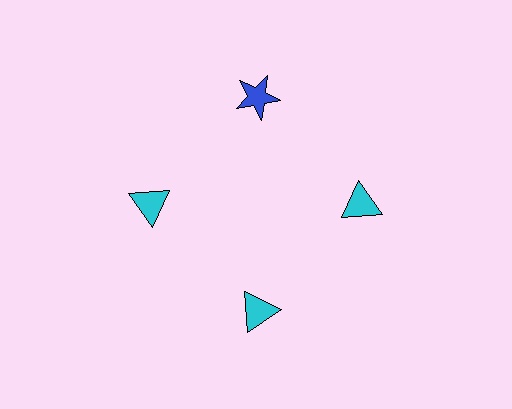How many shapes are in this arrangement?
There are 4 shapes arranged in a ring pattern.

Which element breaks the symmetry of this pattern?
The blue star at roughly the 12 o'clock position breaks the symmetry. All other shapes are cyan triangles.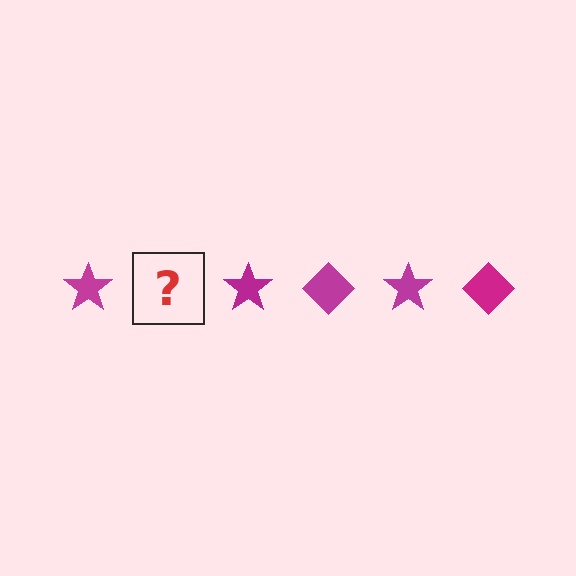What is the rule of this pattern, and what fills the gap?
The rule is that the pattern cycles through star, diamond shapes in magenta. The gap should be filled with a magenta diamond.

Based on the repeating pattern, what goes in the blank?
The blank should be a magenta diamond.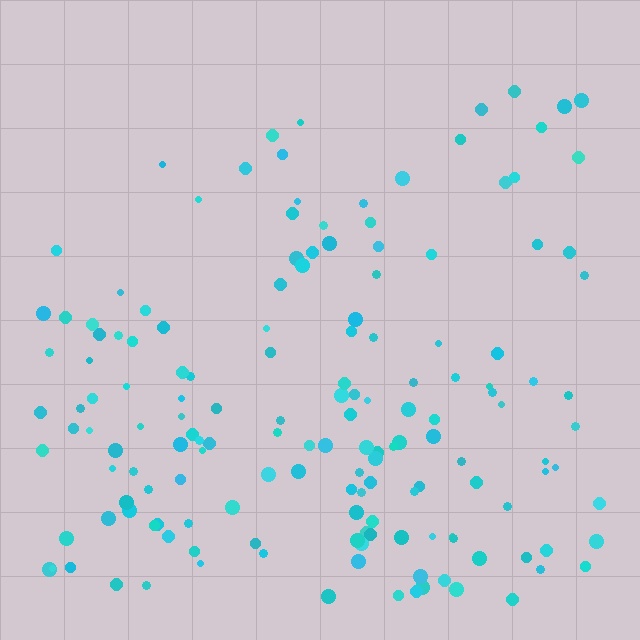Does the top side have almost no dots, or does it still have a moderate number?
Still a moderate number, just noticeably fewer than the bottom.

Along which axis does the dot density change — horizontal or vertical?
Vertical.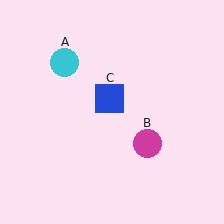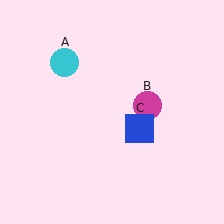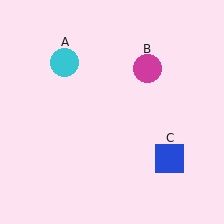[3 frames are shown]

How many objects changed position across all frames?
2 objects changed position: magenta circle (object B), blue square (object C).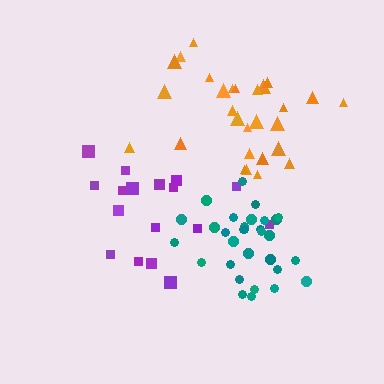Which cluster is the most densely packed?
Teal.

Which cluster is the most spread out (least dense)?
Purple.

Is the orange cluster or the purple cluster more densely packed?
Orange.